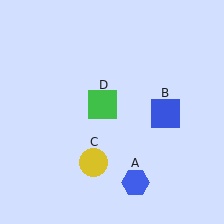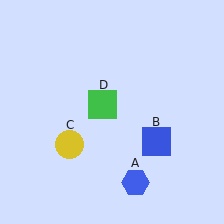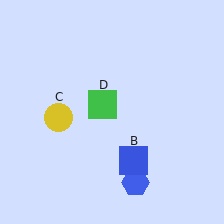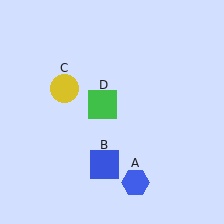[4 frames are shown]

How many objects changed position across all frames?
2 objects changed position: blue square (object B), yellow circle (object C).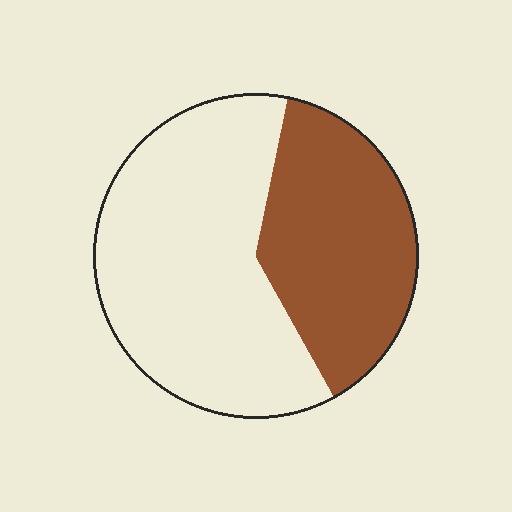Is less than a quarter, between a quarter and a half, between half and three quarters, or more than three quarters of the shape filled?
Between a quarter and a half.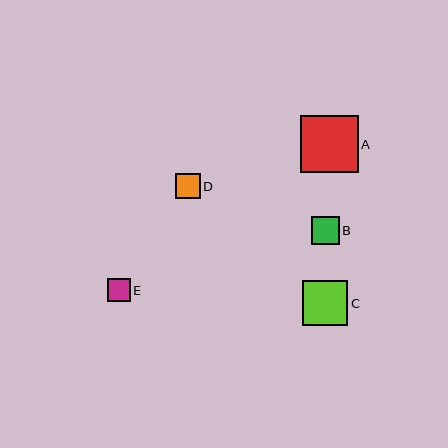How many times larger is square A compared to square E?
Square A is approximately 2.5 times the size of square E.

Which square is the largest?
Square A is the largest with a size of approximately 58 pixels.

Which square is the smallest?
Square E is the smallest with a size of approximately 23 pixels.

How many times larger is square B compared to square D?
Square B is approximately 1.1 times the size of square D.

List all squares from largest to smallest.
From largest to smallest: A, C, B, D, E.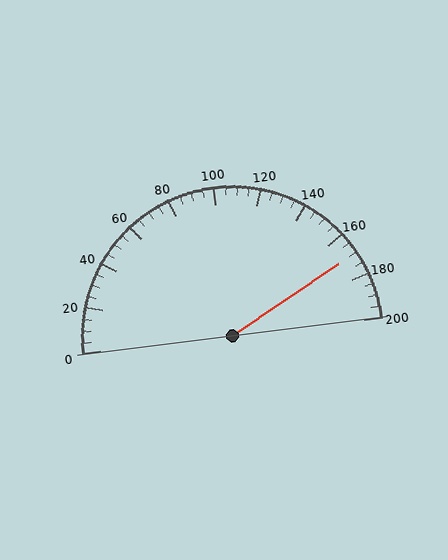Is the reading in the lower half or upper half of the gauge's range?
The reading is in the upper half of the range (0 to 200).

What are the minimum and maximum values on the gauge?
The gauge ranges from 0 to 200.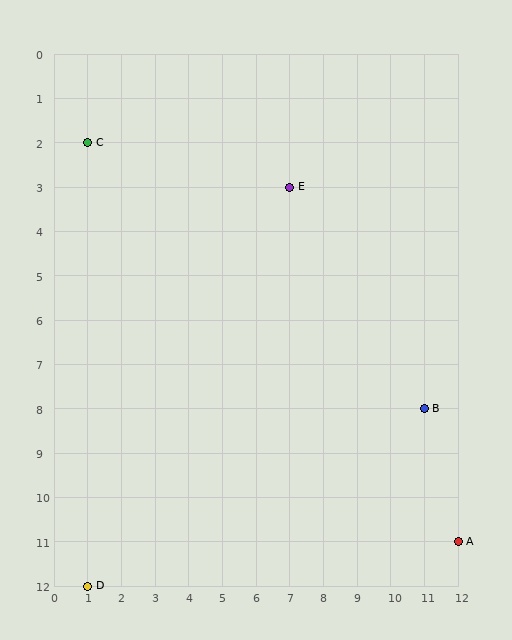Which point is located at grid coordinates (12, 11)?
Point A is at (12, 11).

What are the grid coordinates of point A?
Point A is at grid coordinates (12, 11).